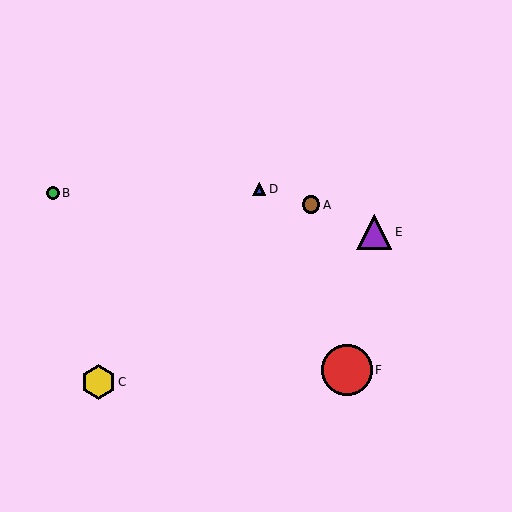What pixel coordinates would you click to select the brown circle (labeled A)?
Click at (311, 205) to select the brown circle A.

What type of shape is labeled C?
Shape C is a yellow hexagon.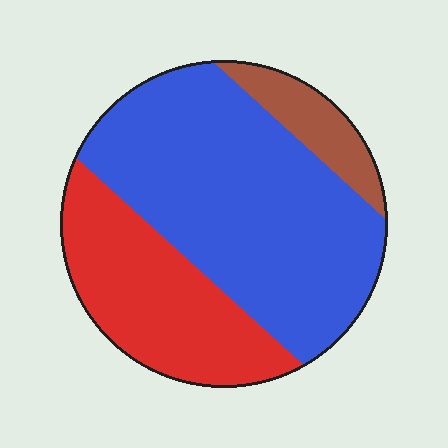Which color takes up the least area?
Brown, at roughly 10%.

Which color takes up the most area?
Blue, at roughly 60%.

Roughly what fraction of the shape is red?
Red takes up about one third (1/3) of the shape.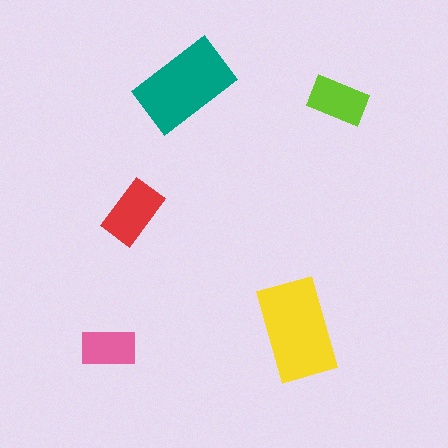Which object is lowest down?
The pink rectangle is bottommost.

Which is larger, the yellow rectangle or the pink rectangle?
The yellow one.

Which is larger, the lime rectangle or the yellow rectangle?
The yellow one.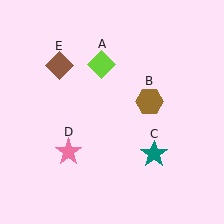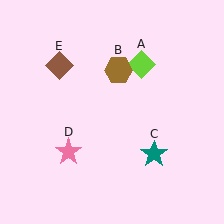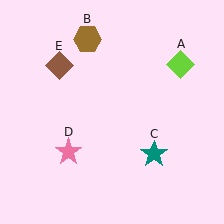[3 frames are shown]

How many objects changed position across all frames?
2 objects changed position: lime diamond (object A), brown hexagon (object B).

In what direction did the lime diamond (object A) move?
The lime diamond (object A) moved right.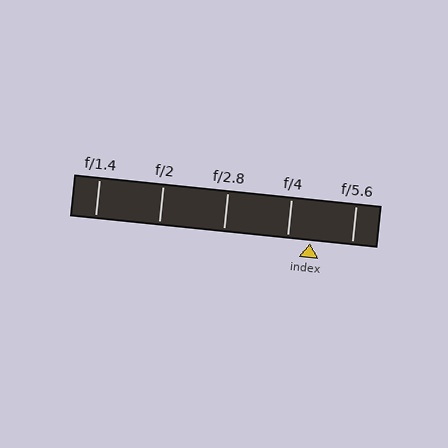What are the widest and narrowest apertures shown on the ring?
The widest aperture shown is f/1.4 and the narrowest is f/5.6.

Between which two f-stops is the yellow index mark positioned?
The index mark is between f/4 and f/5.6.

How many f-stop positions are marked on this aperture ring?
There are 5 f-stop positions marked.